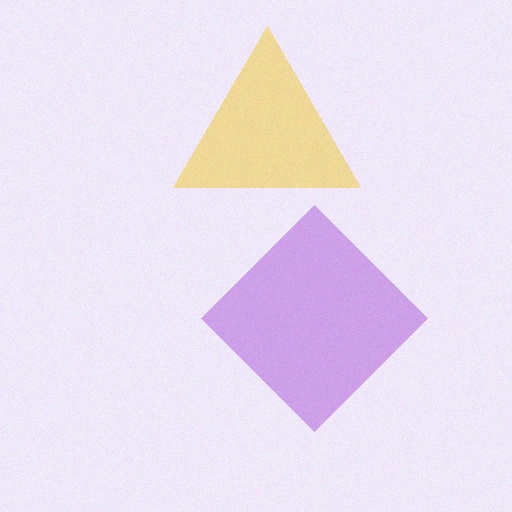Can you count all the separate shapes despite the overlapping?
Yes, there are 2 separate shapes.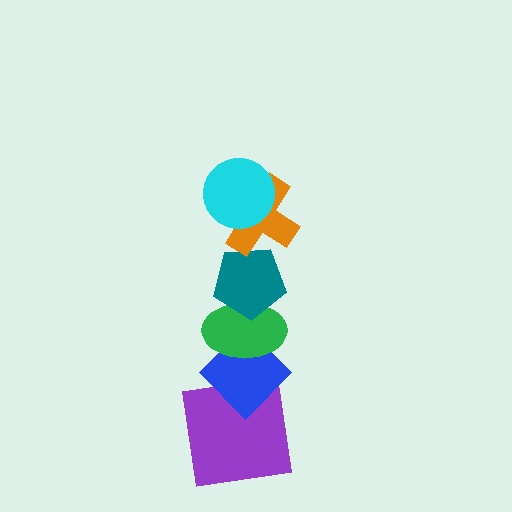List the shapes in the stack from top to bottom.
From top to bottom: the cyan circle, the orange cross, the teal pentagon, the green ellipse, the blue diamond, the purple square.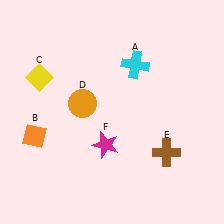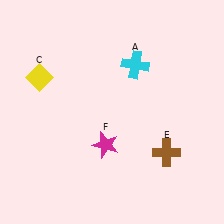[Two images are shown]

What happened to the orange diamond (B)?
The orange diamond (B) was removed in Image 2. It was in the bottom-left area of Image 1.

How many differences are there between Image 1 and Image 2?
There are 2 differences between the two images.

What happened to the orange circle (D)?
The orange circle (D) was removed in Image 2. It was in the top-left area of Image 1.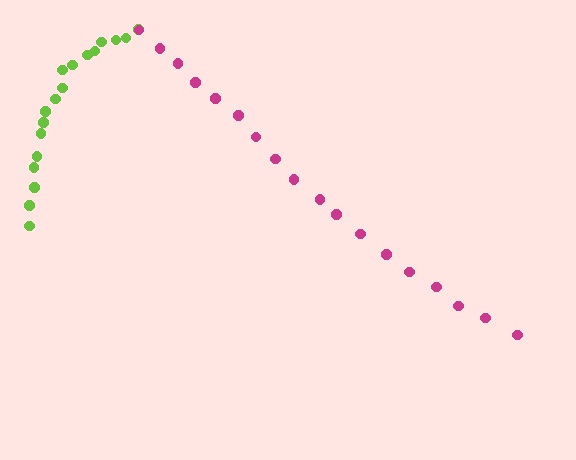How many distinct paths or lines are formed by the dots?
There are 2 distinct paths.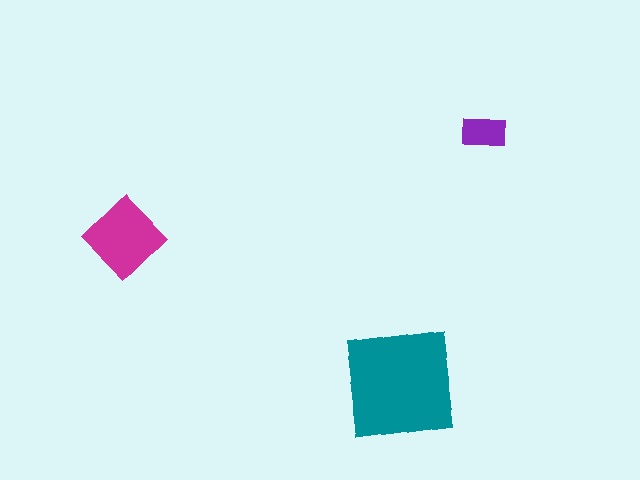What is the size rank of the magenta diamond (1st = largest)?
2nd.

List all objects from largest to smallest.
The teal square, the magenta diamond, the purple rectangle.